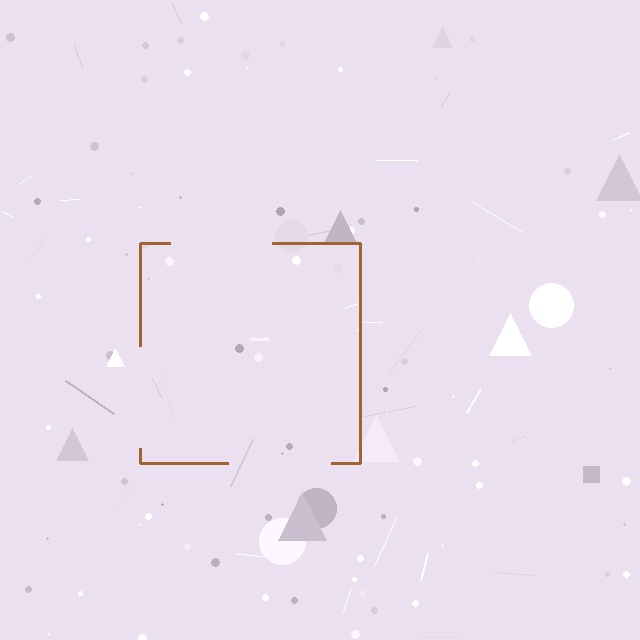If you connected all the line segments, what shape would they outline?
They would outline a square.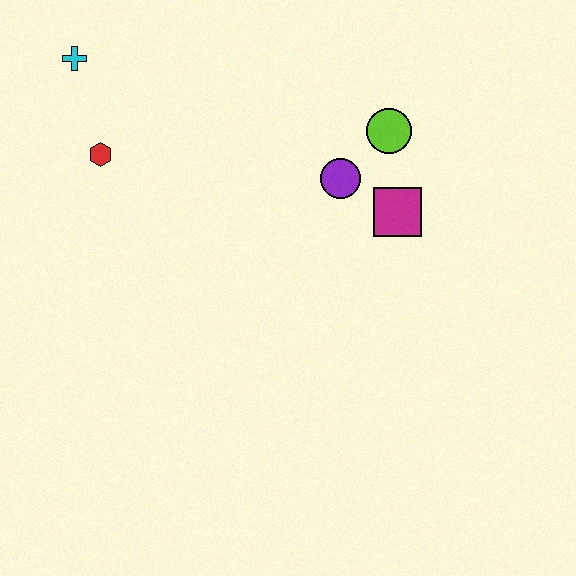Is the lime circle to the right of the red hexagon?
Yes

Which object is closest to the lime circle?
The purple circle is closest to the lime circle.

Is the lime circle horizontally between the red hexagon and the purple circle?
No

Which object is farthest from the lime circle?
The cyan cross is farthest from the lime circle.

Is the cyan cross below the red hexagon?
No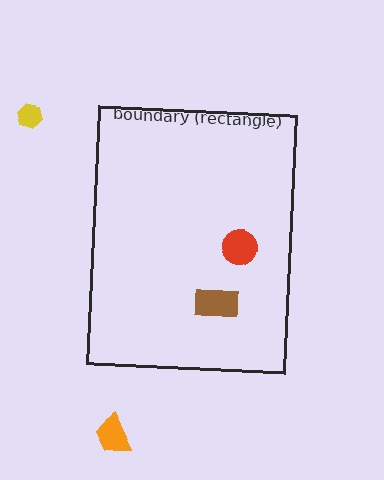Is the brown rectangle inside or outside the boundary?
Inside.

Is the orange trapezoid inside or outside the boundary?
Outside.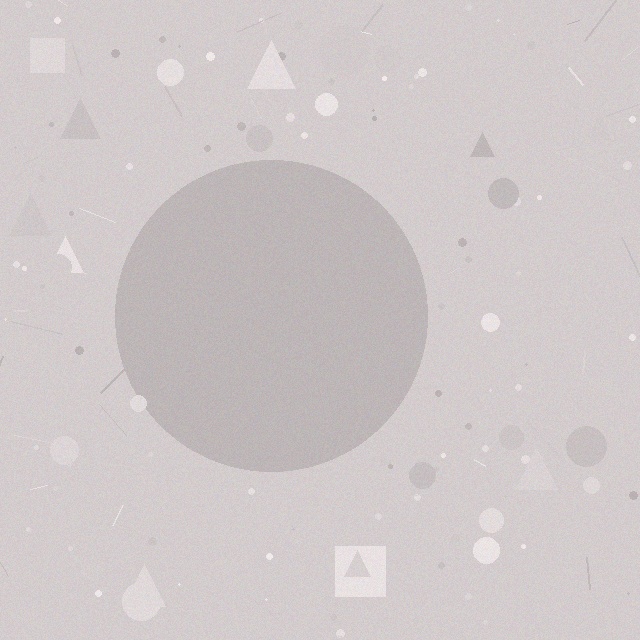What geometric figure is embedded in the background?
A circle is embedded in the background.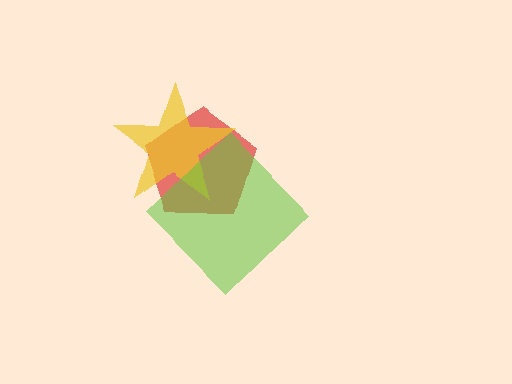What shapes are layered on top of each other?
The layered shapes are: a red pentagon, a yellow star, a lime diamond.